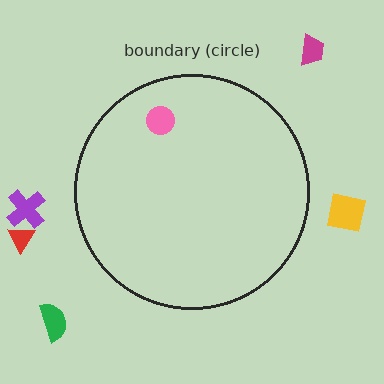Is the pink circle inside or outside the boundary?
Inside.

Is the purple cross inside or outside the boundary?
Outside.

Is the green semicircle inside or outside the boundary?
Outside.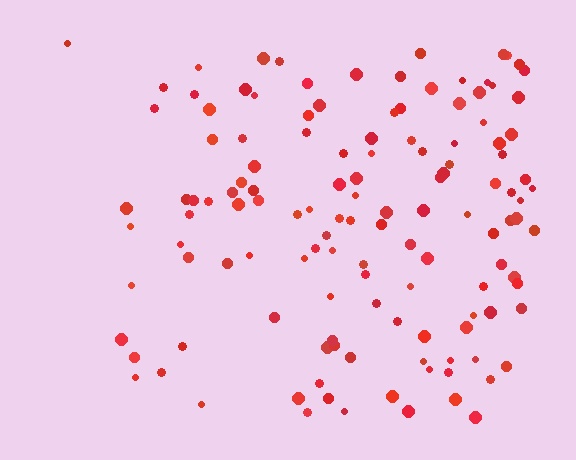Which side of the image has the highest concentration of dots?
The right.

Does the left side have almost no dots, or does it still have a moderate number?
Still a moderate number, just noticeably fewer than the right.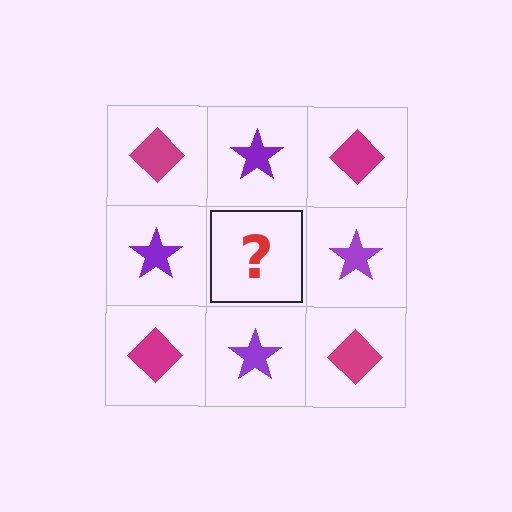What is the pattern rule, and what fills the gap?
The rule is that it alternates magenta diamond and purple star in a checkerboard pattern. The gap should be filled with a magenta diamond.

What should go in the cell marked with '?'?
The missing cell should contain a magenta diamond.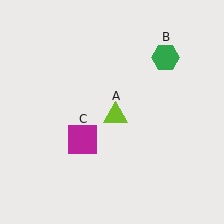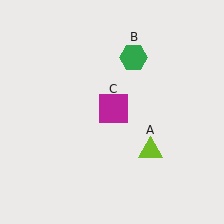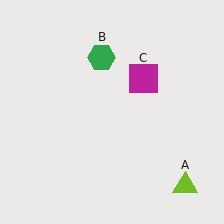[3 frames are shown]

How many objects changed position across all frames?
3 objects changed position: lime triangle (object A), green hexagon (object B), magenta square (object C).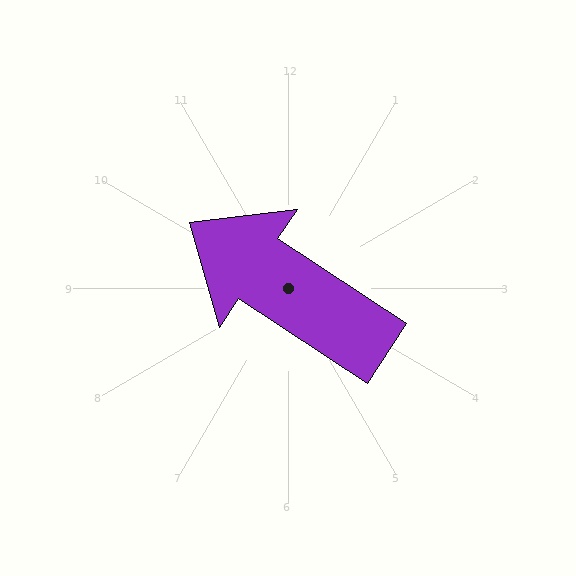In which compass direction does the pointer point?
Northwest.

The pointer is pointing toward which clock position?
Roughly 10 o'clock.